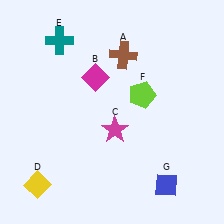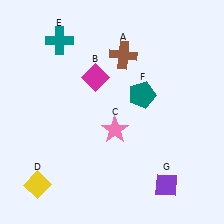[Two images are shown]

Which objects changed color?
C changed from magenta to pink. F changed from lime to teal. G changed from blue to purple.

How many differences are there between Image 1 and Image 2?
There are 3 differences between the two images.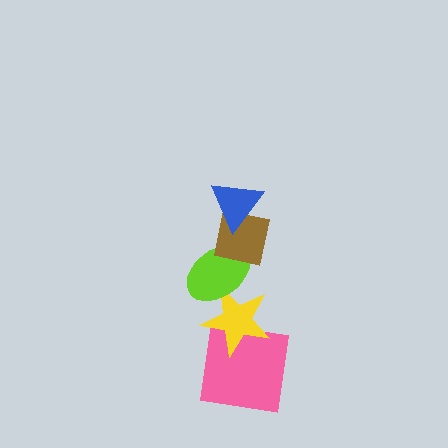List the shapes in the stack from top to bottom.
From top to bottom: the blue triangle, the brown square, the lime ellipse, the yellow star, the pink square.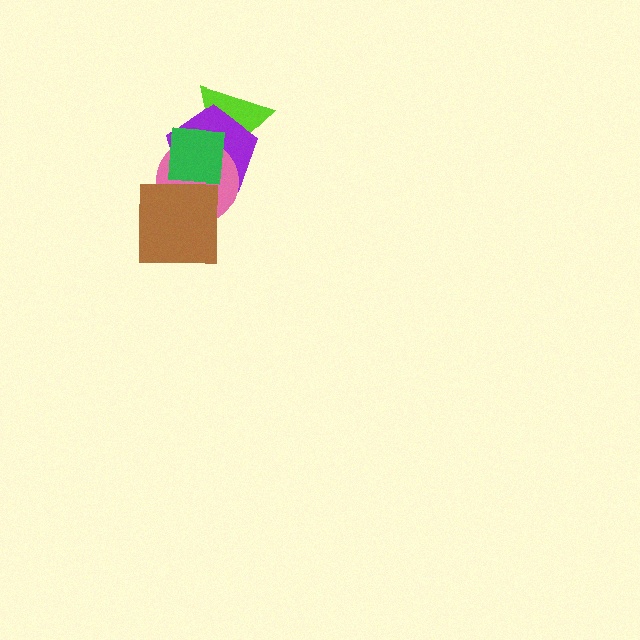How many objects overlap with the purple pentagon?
3 objects overlap with the purple pentagon.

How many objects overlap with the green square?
3 objects overlap with the green square.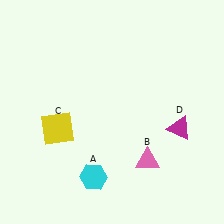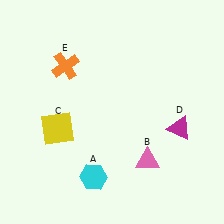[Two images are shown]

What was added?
An orange cross (E) was added in Image 2.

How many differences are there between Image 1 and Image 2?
There is 1 difference between the two images.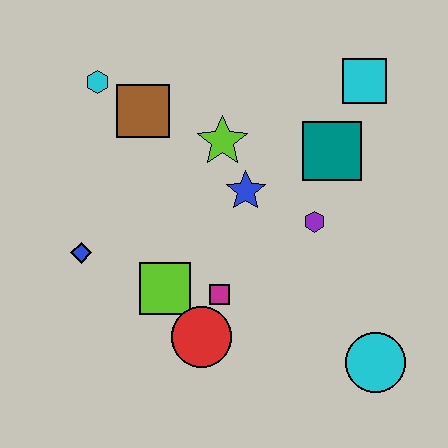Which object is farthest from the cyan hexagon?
The cyan circle is farthest from the cyan hexagon.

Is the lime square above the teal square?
No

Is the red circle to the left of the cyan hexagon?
No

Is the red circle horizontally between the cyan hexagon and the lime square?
No